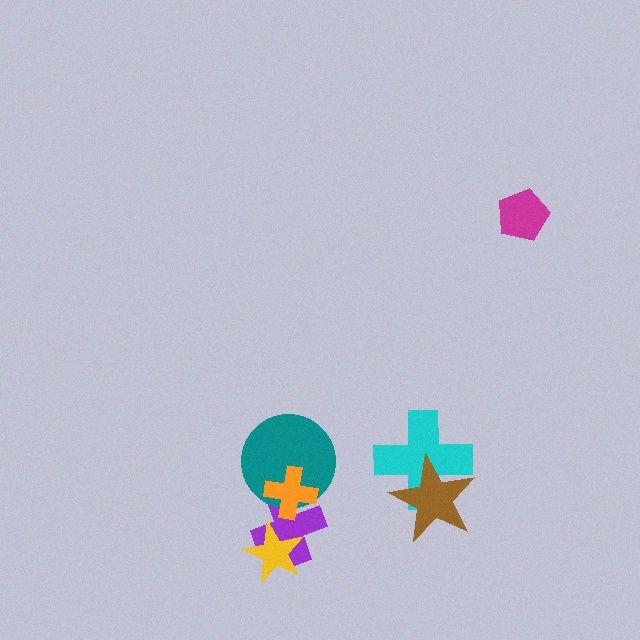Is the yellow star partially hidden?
No, no other shape covers it.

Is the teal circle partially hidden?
Yes, it is partially covered by another shape.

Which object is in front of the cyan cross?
The brown star is in front of the cyan cross.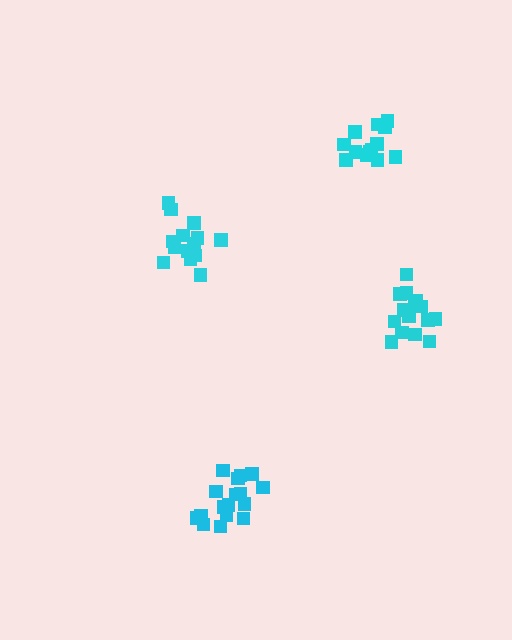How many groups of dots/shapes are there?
There are 4 groups.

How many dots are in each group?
Group 1: 17 dots, Group 2: 15 dots, Group 3: 17 dots, Group 4: 14 dots (63 total).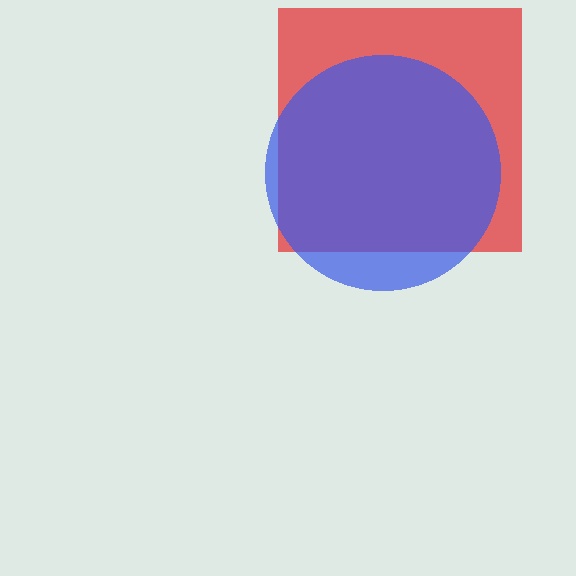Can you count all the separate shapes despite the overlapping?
Yes, there are 2 separate shapes.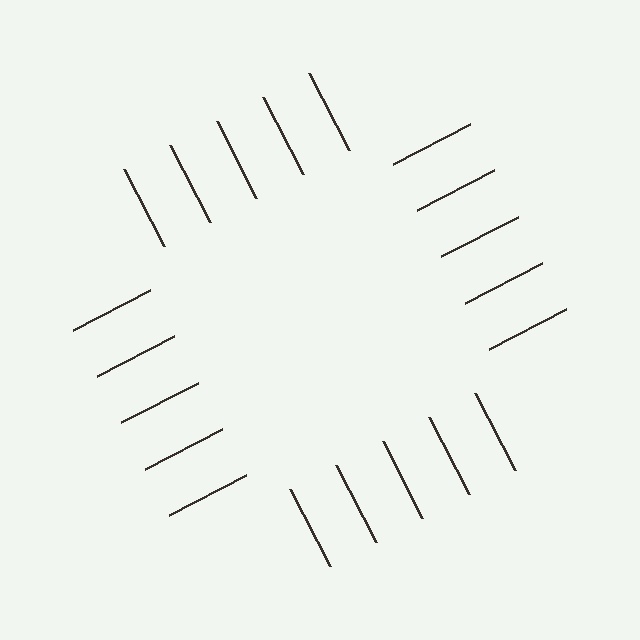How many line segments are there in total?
20 — 5 along each of the 4 edges.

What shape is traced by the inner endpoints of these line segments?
An illusory square — the line segments terminate on its edges but no continuous stroke is drawn.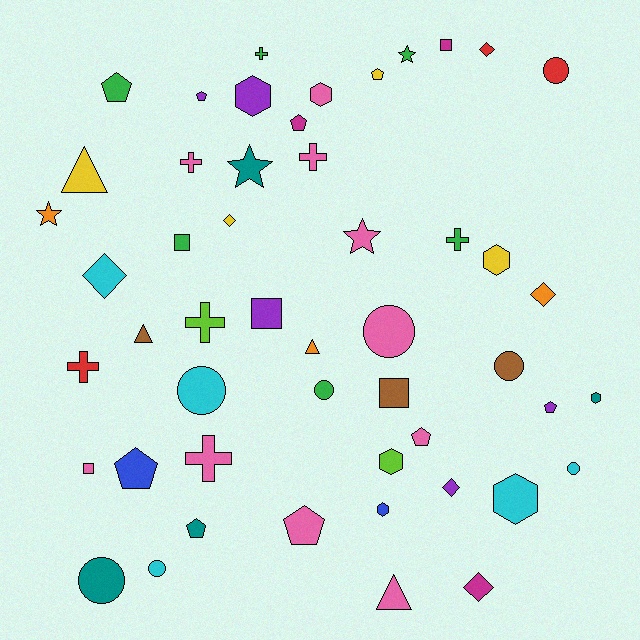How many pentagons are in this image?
There are 9 pentagons.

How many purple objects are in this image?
There are 5 purple objects.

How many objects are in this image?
There are 50 objects.